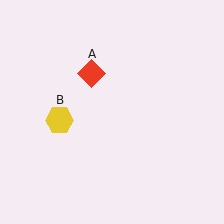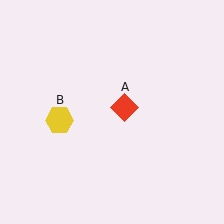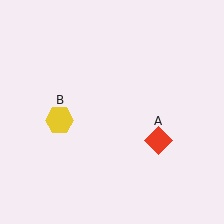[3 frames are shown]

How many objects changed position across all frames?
1 object changed position: red diamond (object A).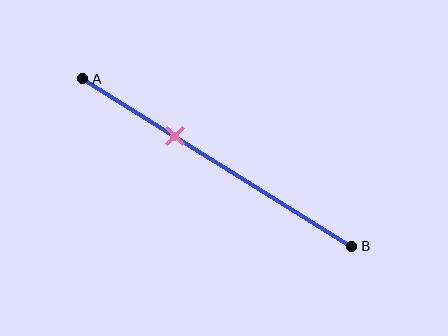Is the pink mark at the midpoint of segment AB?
No, the mark is at about 35% from A, not at the 50% midpoint.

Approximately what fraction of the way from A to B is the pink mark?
The pink mark is approximately 35% of the way from A to B.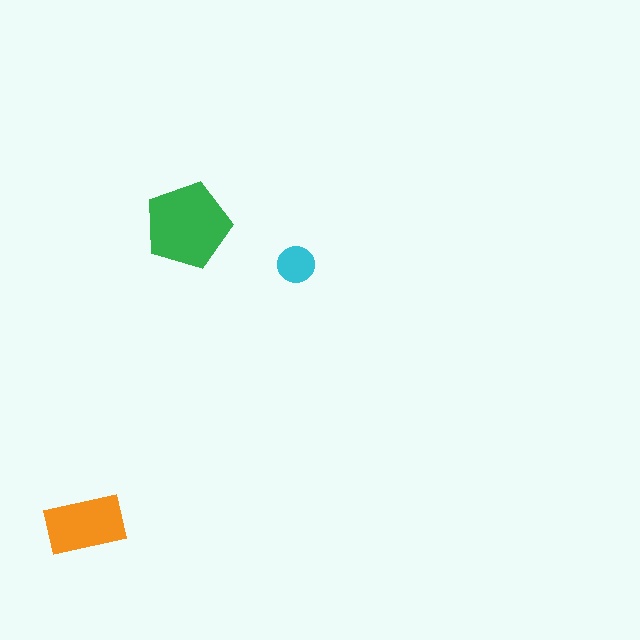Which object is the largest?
The green pentagon.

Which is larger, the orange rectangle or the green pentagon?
The green pentagon.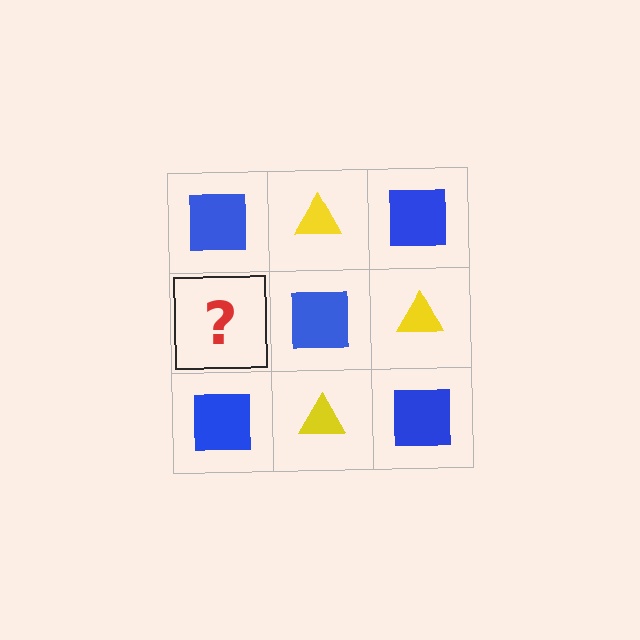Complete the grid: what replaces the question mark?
The question mark should be replaced with a yellow triangle.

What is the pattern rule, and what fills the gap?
The rule is that it alternates blue square and yellow triangle in a checkerboard pattern. The gap should be filled with a yellow triangle.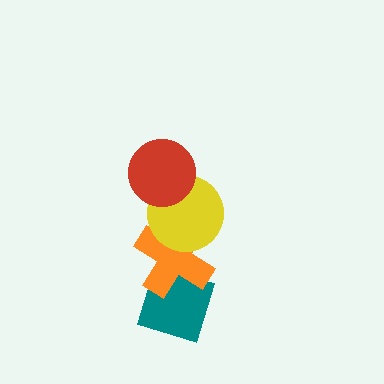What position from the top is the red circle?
The red circle is 1st from the top.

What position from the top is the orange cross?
The orange cross is 3rd from the top.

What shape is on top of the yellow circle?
The red circle is on top of the yellow circle.